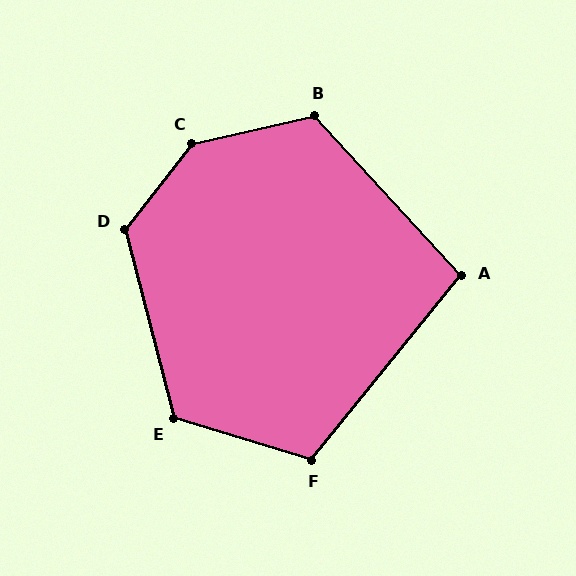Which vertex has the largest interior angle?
C, at approximately 141 degrees.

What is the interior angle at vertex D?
Approximately 127 degrees (obtuse).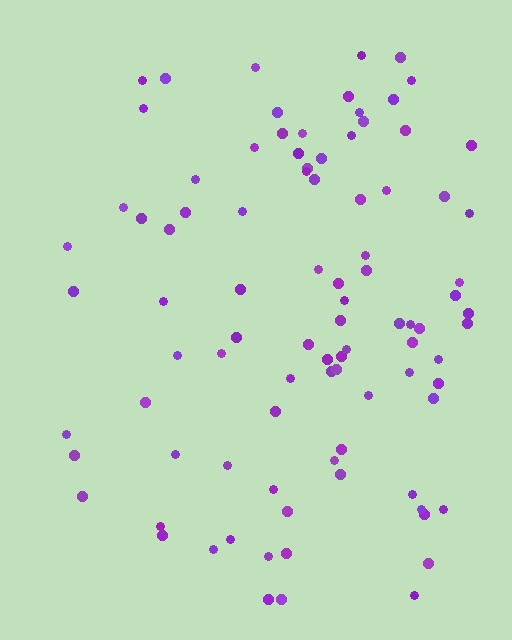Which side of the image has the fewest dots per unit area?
The left.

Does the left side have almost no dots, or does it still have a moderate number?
Still a moderate number, just noticeably fewer than the right.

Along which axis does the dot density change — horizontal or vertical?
Horizontal.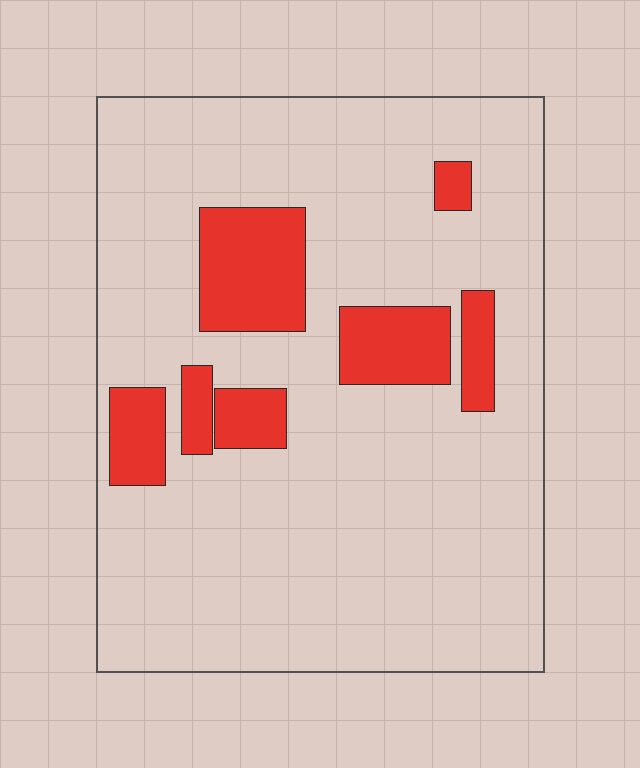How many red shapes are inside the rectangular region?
7.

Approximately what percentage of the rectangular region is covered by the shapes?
Approximately 15%.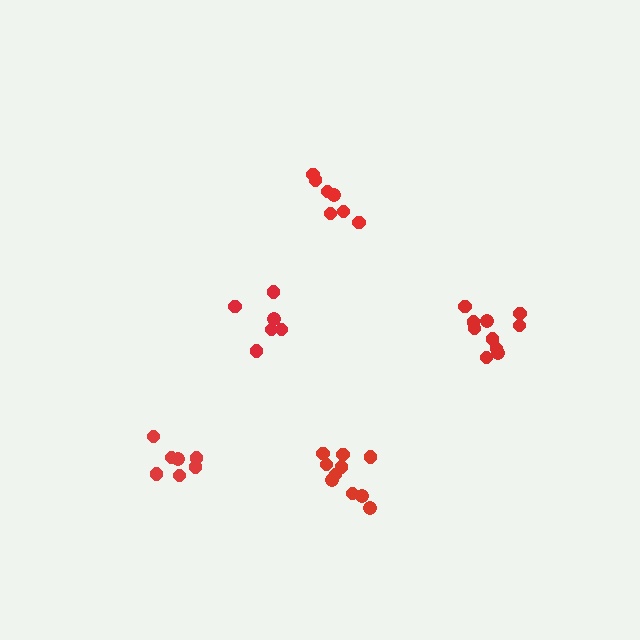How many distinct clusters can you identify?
There are 5 distinct clusters.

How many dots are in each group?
Group 1: 7 dots, Group 2: 7 dots, Group 3: 6 dots, Group 4: 10 dots, Group 5: 10 dots (40 total).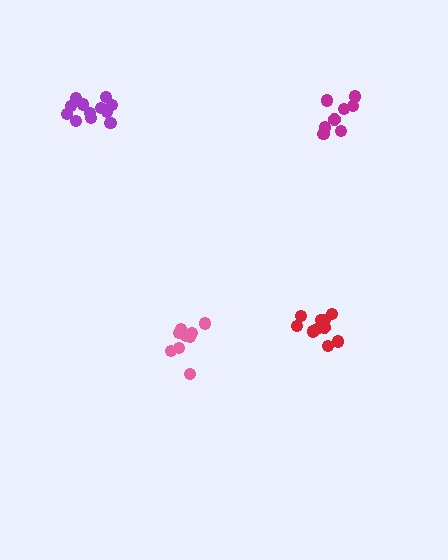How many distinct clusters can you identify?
There are 4 distinct clusters.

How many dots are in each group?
Group 1: 10 dots, Group 2: 9 dots, Group 3: 8 dots, Group 4: 12 dots (39 total).